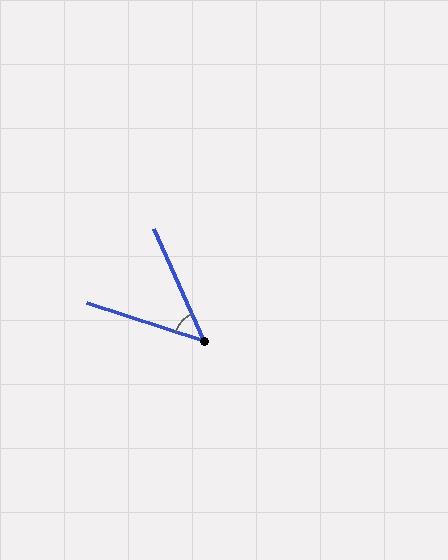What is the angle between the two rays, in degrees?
Approximately 48 degrees.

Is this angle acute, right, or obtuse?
It is acute.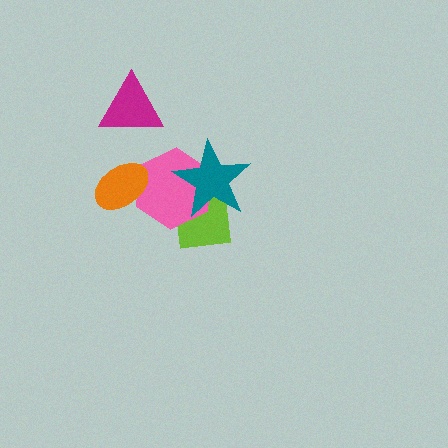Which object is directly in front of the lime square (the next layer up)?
The pink hexagon is directly in front of the lime square.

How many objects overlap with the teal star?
2 objects overlap with the teal star.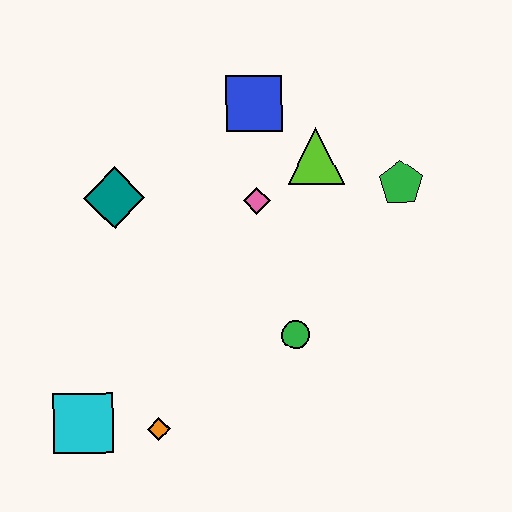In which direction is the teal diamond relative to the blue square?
The teal diamond is to the left of the blue square.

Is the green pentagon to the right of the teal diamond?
Yes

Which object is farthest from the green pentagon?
The cyan square is farthest from the green pentagon.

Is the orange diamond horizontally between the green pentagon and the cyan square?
Yes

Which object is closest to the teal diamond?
The pink diamond is closest to the teal diamond.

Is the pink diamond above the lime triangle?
No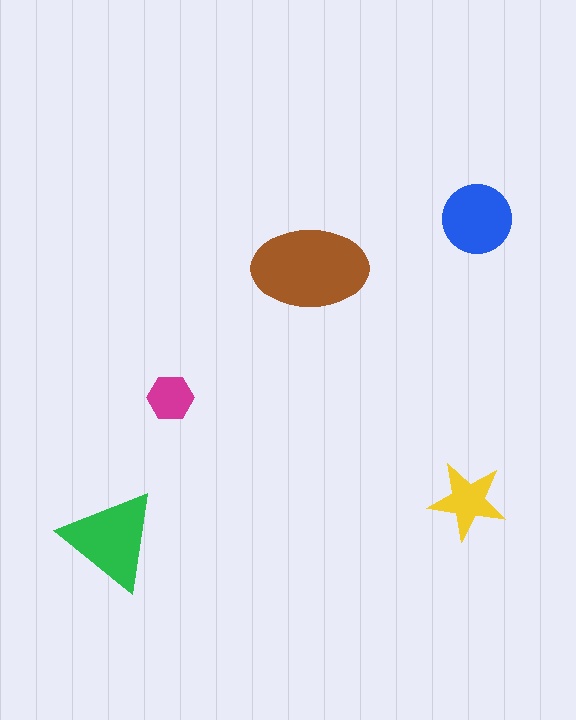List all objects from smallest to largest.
The magenta hexagon, the yellow star, the blue circle, the green triangle, the brown ellipse.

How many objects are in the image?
There are 5 objects in the image.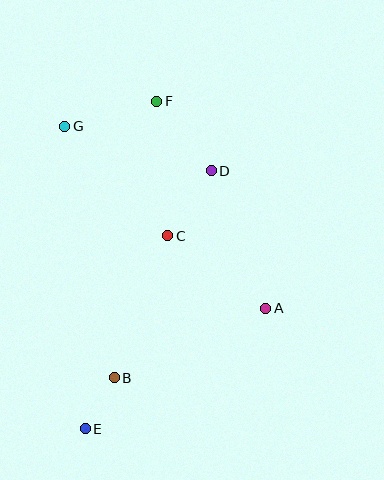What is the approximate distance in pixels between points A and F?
The distance between A and F is approximately 234 pixels.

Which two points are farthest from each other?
Points E and F are farthest from each other.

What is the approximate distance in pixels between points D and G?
The distance between D and G is approximately 153 pixels.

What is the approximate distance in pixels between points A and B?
The distance between A and B is approximately 167 pixels.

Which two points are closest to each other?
Points B and E are closest to each other.